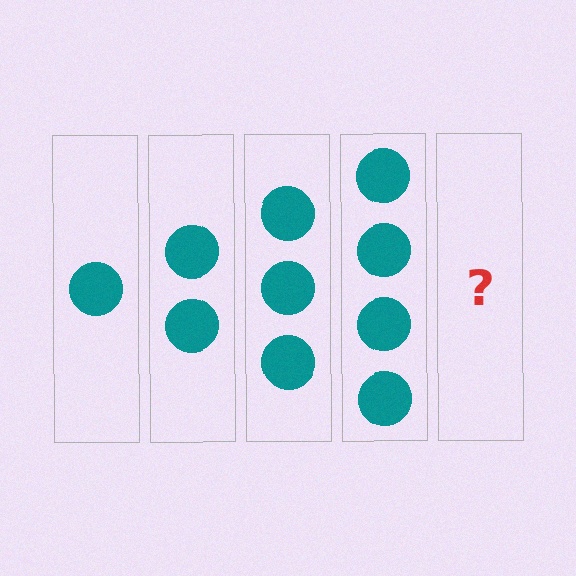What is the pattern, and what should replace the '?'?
The pattern is that each step adds one more circle. The '?' should be 5 circles.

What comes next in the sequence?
The next element should be 5 circles.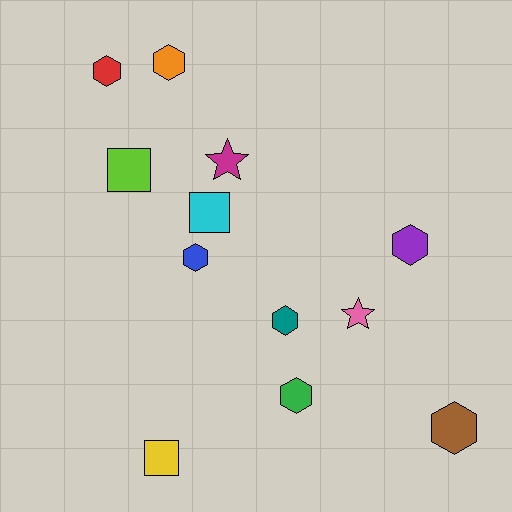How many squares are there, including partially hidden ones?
There are 3 squares.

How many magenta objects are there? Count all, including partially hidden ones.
There is 1 magenta object.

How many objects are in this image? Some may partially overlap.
There are 12 objects.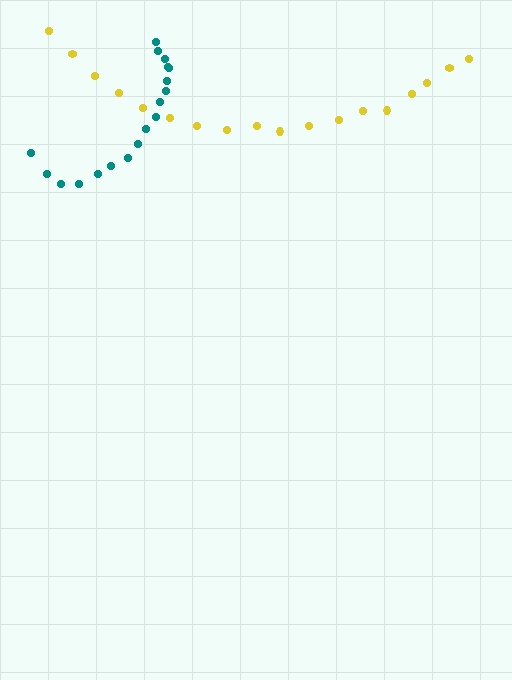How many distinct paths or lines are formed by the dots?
There are 2 distinct paths.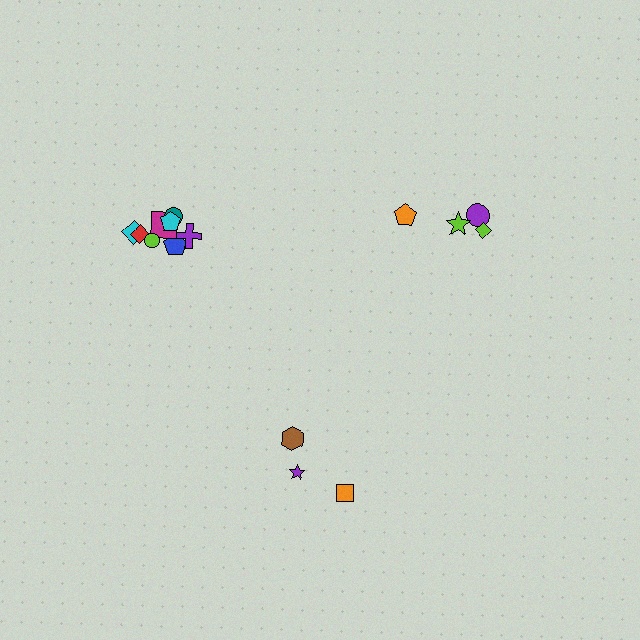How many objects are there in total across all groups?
There are 15 objects.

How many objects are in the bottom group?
There are 3 objects.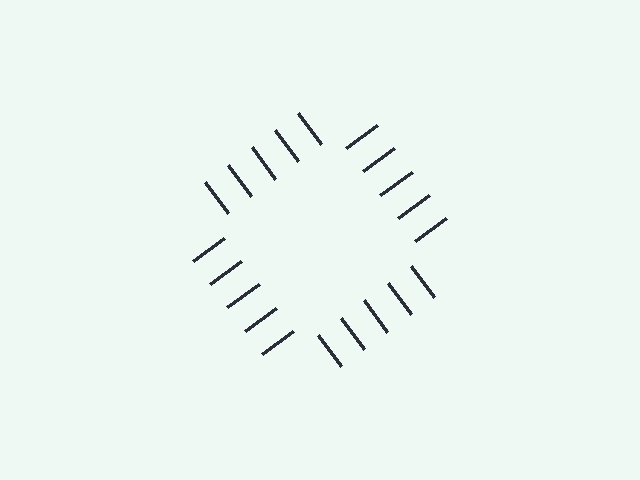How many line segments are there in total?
20 — 5 along each of the 4 edges.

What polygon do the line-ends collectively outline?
An illusory square — the line segments terminate on its edges but no continuous stroke is drawn.